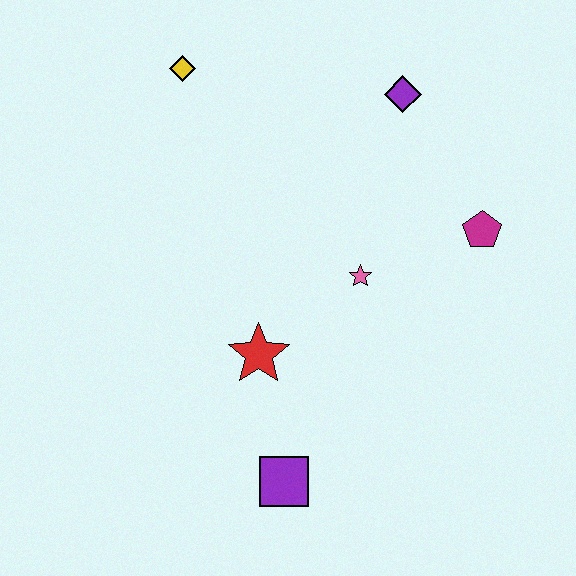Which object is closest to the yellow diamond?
The purple diamond is closest to the yellow diamond.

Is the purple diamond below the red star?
No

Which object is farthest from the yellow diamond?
The purple square is farthest from the yellow diamond.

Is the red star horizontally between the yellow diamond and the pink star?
Yes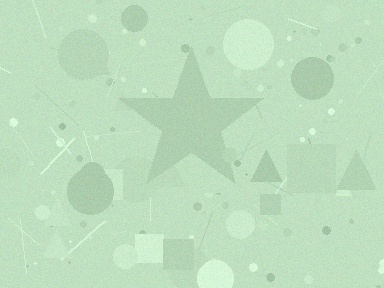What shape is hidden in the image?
A star is hidden in the image.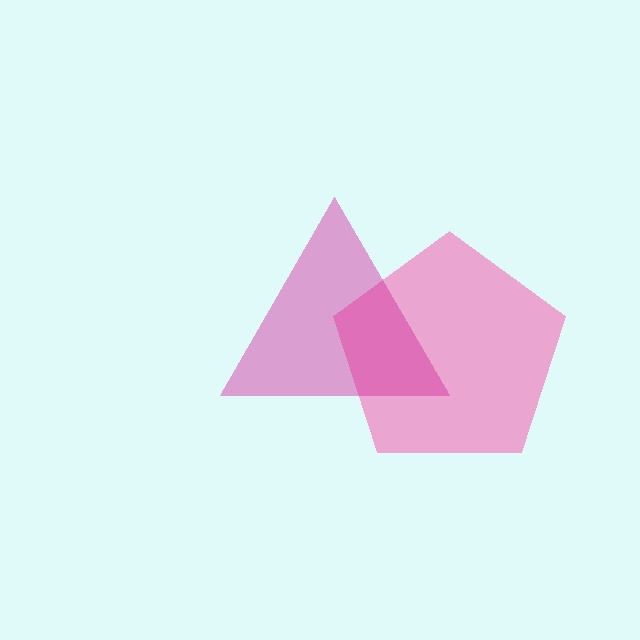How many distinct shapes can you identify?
There are 2 distinct shapes: a pink pentagon, a magenta triangle.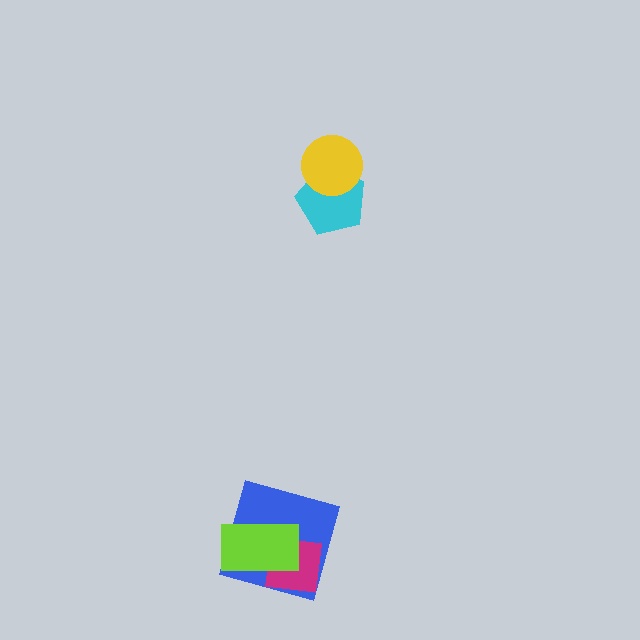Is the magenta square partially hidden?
Yes, it is partially covered by another shape.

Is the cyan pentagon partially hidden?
Yes, it is partially covered by another shape.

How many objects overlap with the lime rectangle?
2 objects overlap with the lime rectangle.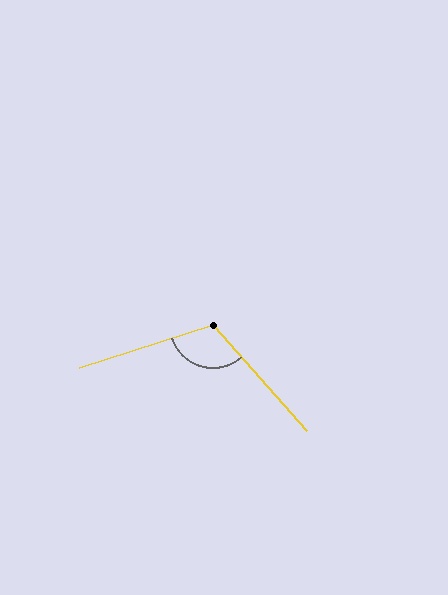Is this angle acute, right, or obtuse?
It is obtuse.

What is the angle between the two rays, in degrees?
Approximately 114 degrees.